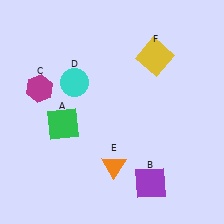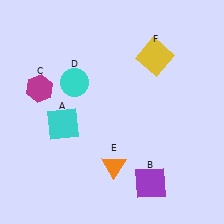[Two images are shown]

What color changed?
The square (A) changed from green in Image 1 to cyan in Image 2.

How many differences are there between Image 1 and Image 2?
There is 1 difference between the two images.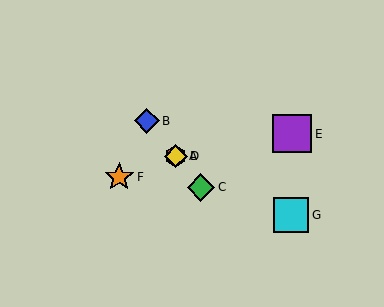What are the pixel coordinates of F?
Object F is at (119, 177).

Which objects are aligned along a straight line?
Objects A, B, C, D are aligned along a straight line.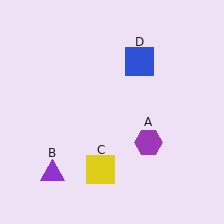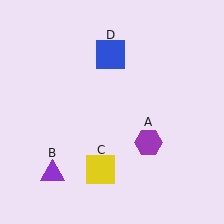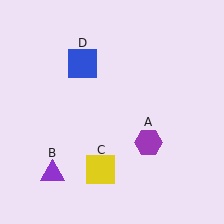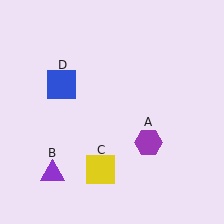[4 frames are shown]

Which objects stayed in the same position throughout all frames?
Purple hexagon (object A) and purple triangle (object B) and yellow square (object C) remained stationary.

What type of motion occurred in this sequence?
The blue square (object D) rotated counterclockwise around the center of the scene.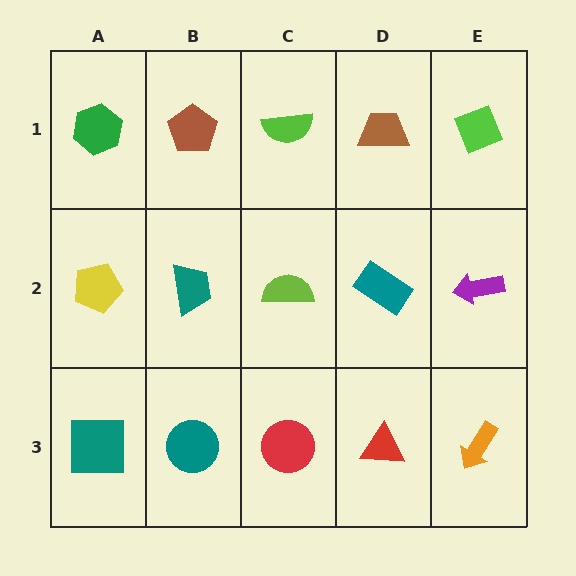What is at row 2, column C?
A lime semicircle.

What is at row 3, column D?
A red triangle.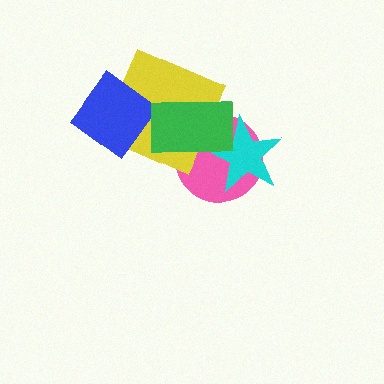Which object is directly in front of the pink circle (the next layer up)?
The yellow square is directly in front of the pink circle.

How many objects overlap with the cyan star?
2 objects overlap with the cyan star.